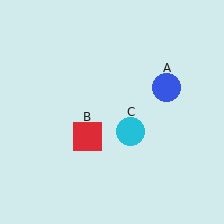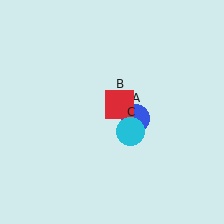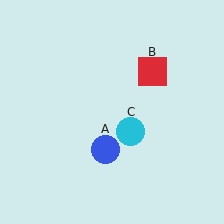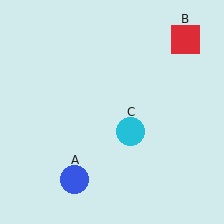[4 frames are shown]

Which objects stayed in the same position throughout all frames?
Cyan circle (object C) remained stationary.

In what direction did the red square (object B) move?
The red square (object B) moved up and to the right.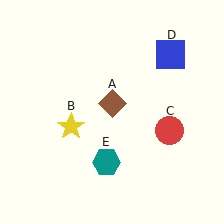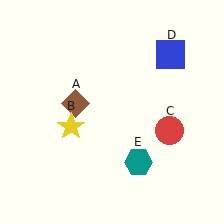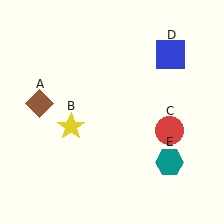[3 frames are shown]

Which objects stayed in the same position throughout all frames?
Yellow star (object B) and red circle (object C) and blue square (object D) remained stationary.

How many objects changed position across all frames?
2 objects changed position: brown diamond (object A), teal hexagon (object E).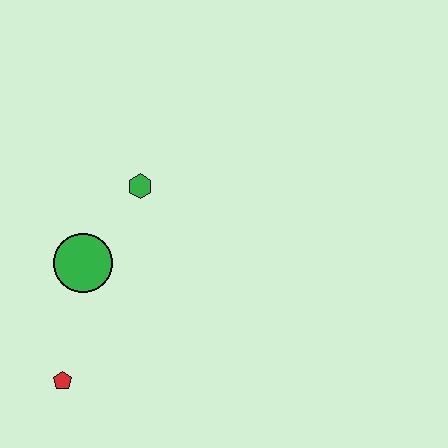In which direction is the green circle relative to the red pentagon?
The green circle is above the red pentagon.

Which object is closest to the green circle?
The green hexagon is closest to the green circle.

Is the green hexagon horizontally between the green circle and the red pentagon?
No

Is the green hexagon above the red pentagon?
Yes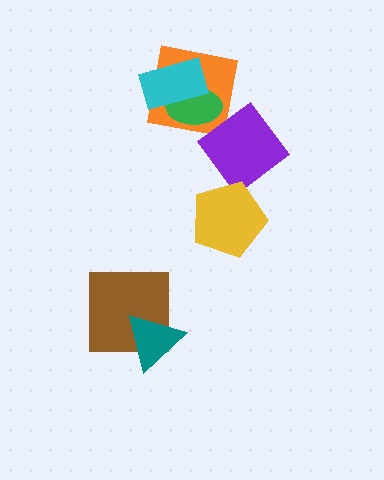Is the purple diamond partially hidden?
Yes, it is partially covered by another shape.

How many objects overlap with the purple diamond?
3 objects overlap with the purple diamond.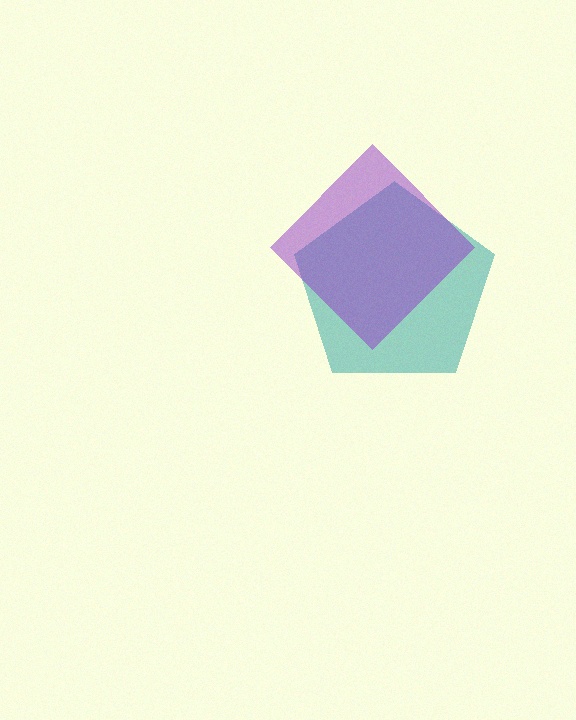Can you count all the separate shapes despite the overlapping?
Yes, there are 2 separate shapes.